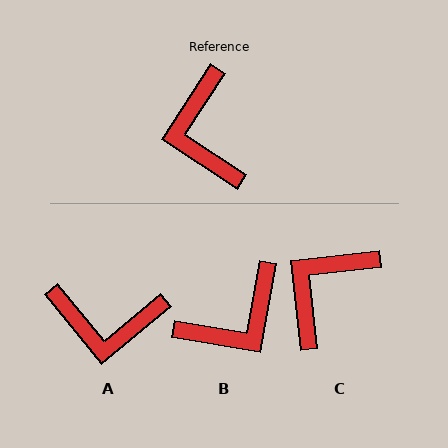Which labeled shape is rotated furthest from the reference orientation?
B, about 114 degrees away.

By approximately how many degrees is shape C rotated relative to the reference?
Approximately 50 degrees clockwise.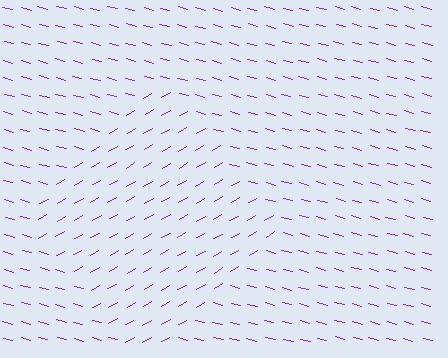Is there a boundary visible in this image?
Yes, there is a texture boundary formed by a change in line orientation.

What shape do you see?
I see a diamond.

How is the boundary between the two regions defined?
The boundary is defined purely by a change in line orientation (approximately 45 degrees difference). All lines are the same color and thickness.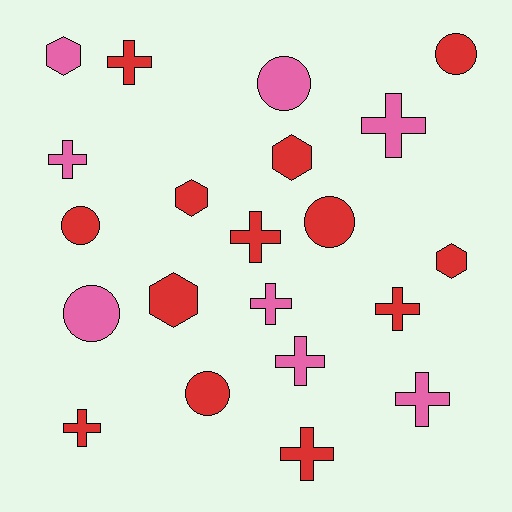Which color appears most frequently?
Red, with 13 objects.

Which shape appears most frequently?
Cross, with 10 objects.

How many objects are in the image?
There are 21 objects.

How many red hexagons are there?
There are 4 red hexagons.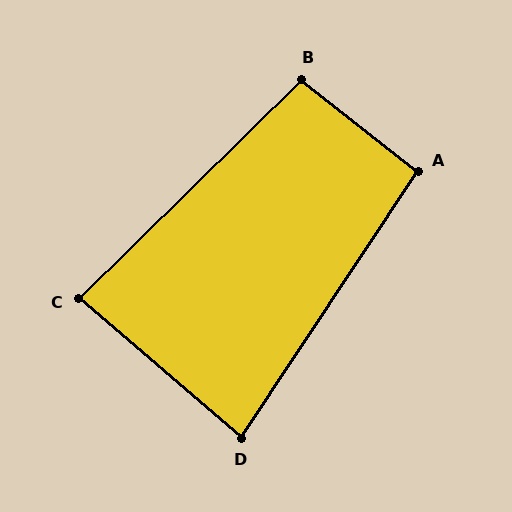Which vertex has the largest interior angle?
B, at approximately 97 degrees.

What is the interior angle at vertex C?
Approximately 85 degrees (acute).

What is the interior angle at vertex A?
Approximately 95 degrees (obtuse).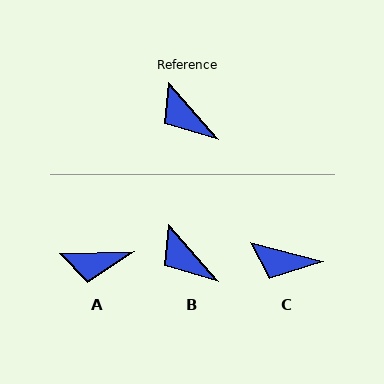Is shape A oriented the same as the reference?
No, it is off by about 50 degrees.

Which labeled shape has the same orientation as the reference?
B.